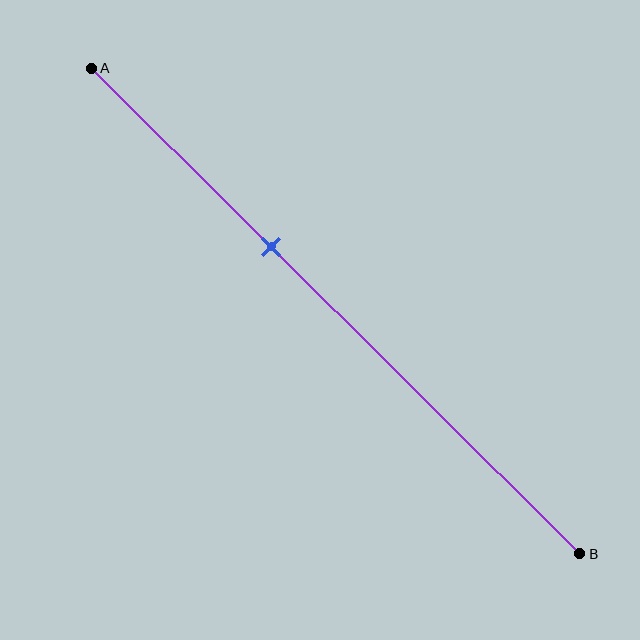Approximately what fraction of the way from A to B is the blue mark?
The blue mark is approximately 35% of the way from A to B.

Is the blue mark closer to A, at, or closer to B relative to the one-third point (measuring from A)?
The blue mark is closer to point B than the one-third point of segment AB.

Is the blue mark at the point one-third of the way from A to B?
No, the mark is at about 35% from A, not at the 33% one-third point.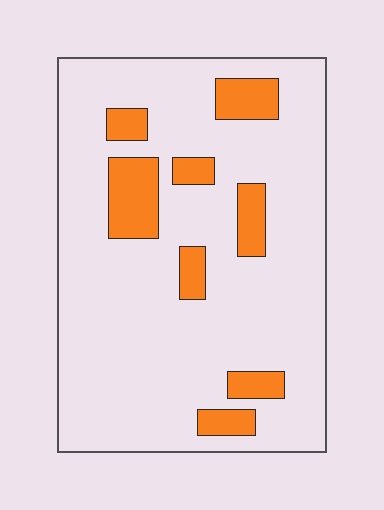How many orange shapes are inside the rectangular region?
8.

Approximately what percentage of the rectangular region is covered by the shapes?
Approximately 15%.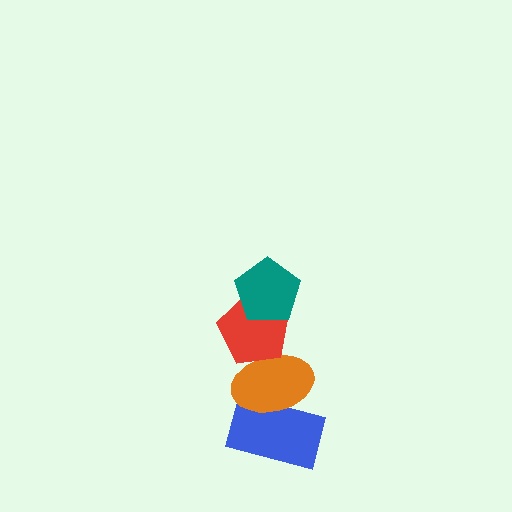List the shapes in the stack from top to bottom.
From top to bottom: the teal pentagon, the red pentagon, the orange ellipse, the blue rectangle.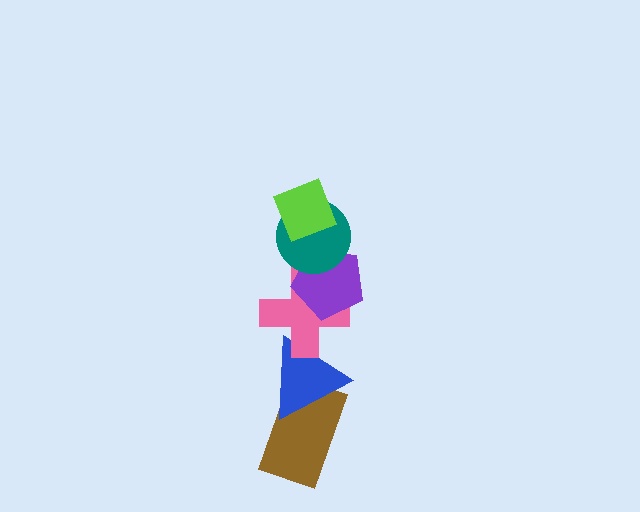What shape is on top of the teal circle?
The lime diamond is on top of the teal circle.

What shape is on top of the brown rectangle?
The blue triangle is on top of the brown rectangle.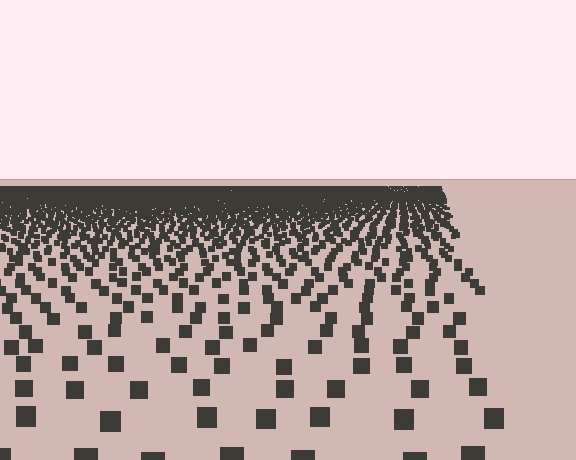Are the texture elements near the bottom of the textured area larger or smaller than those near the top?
Larger. Near the bottom, elements are closer to the viewer and appear at a bigger on-screen size.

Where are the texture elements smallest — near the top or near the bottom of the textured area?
Near the top.